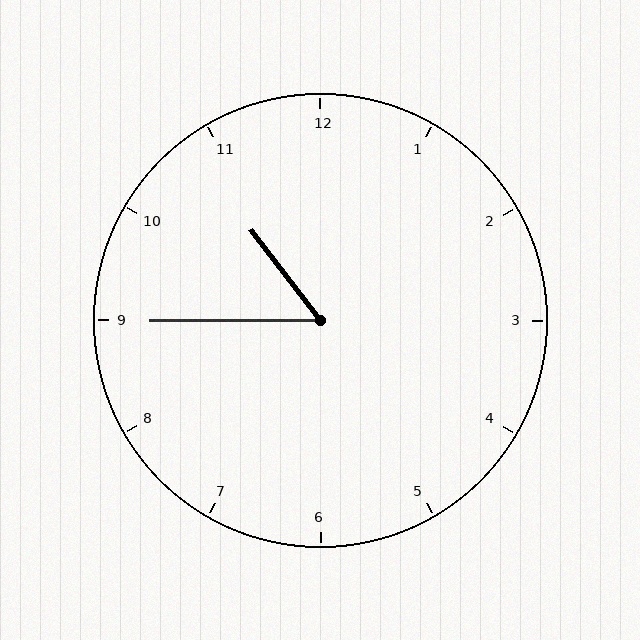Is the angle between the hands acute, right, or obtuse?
It is acute.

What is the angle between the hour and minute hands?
Approximately 52 degrees.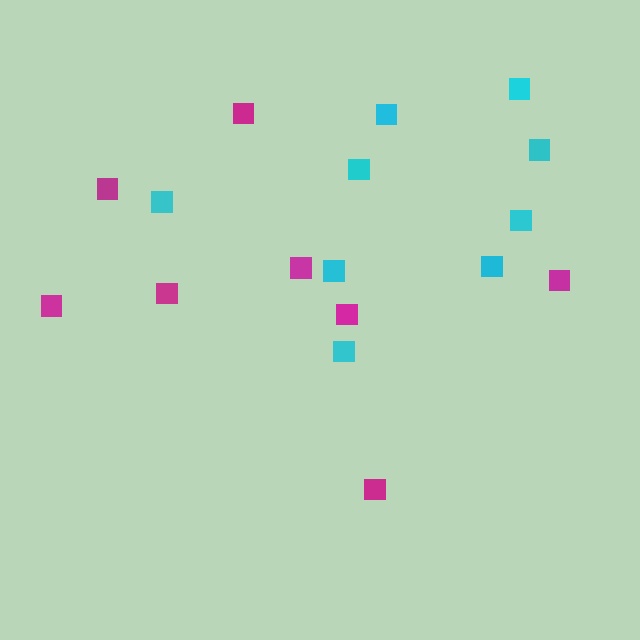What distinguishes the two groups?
There are 2 groups: one group of magenta squares (8) and one group of cyan squares (9).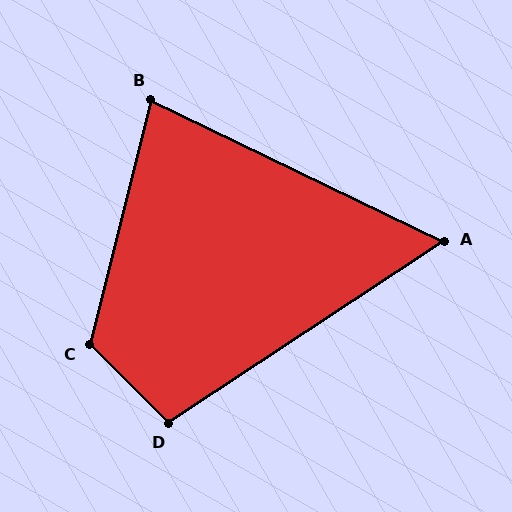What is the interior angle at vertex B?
Approximately 78 degrees (acute).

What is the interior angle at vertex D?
Approximately 102 degrees (obtuse).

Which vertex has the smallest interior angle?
A, at approximately 59 degrees.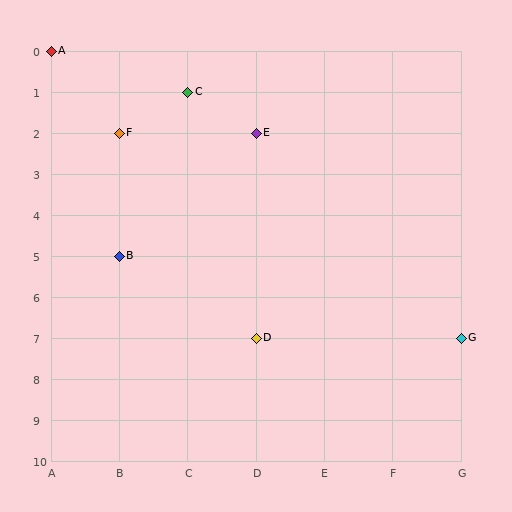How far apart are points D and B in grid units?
Points D and B are 2 columns and 2 rows apart (about 2.8 grid units diagonally).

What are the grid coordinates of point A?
Point A is at grid coordinates (A, 0).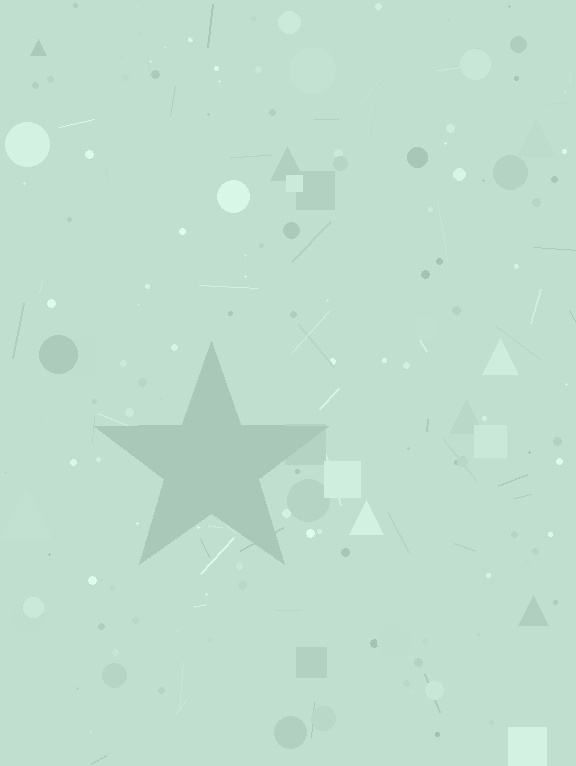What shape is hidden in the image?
A star is hidden in the image.